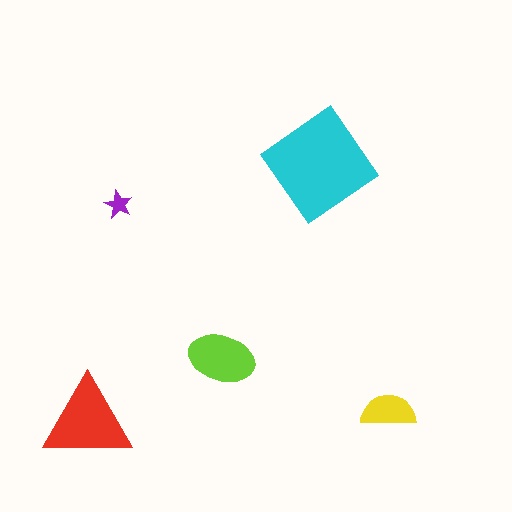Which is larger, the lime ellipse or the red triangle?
The red triangle.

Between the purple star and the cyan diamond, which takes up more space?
The cyan diamond.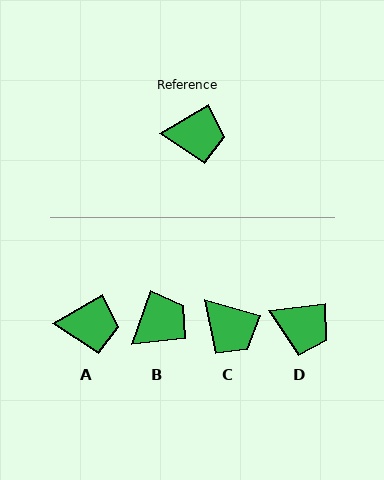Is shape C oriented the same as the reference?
No, it is off by about 45 degrees.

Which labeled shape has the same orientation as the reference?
A.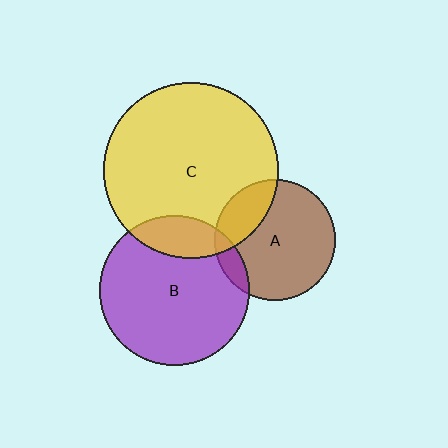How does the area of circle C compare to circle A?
Approximately 2.1 times.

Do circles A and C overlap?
Yes.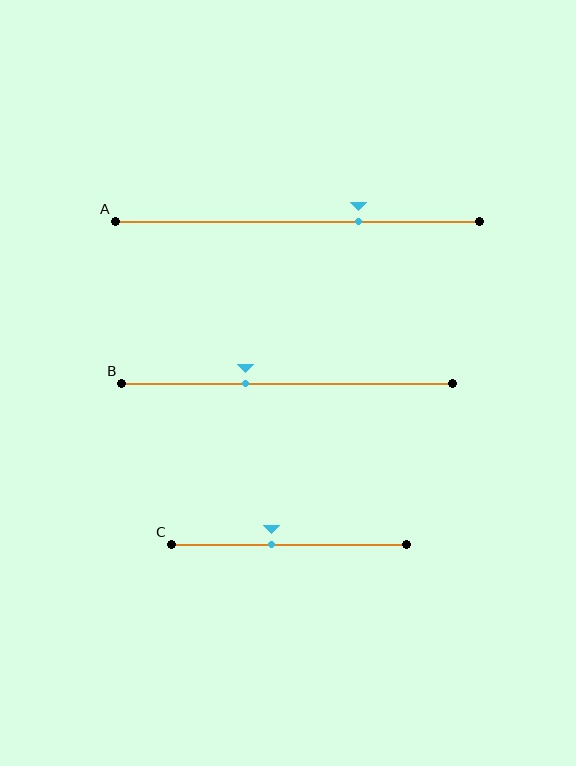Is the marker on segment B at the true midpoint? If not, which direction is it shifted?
No, the marker on segment B is shifted to the left by about 13% of the segment length.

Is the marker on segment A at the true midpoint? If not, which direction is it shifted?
No, the marker on segment A is shifted to the right by about 17% of the segment length.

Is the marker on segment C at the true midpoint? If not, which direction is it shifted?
No, the marker on segment C is shifted to the left by about 7% of the segment length.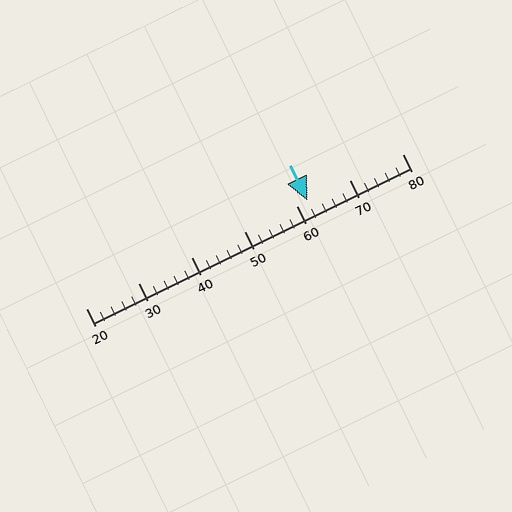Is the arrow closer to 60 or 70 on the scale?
The arrow is closer to 60.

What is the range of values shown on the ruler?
The ruler shows values from 20 to 80.